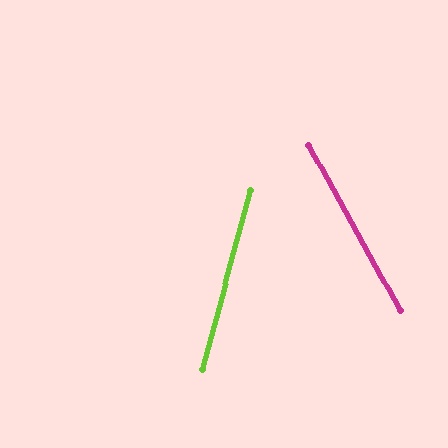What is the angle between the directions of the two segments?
Approximately 44 degrees.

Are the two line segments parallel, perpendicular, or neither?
Neither parallel nor perpendicular — they differ by about 44°.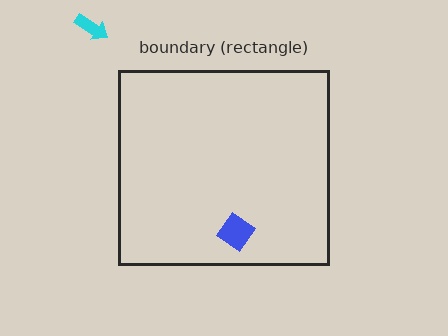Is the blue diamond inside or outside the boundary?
Inside.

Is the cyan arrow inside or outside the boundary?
Outside.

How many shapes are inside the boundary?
1 inside, 1 outside.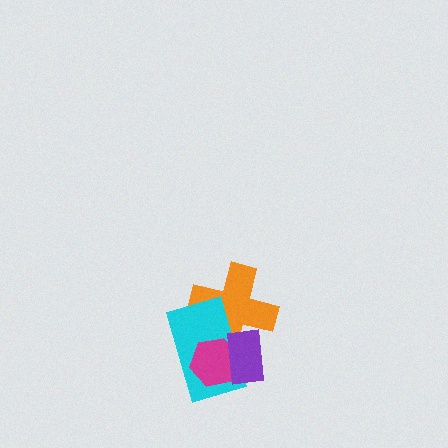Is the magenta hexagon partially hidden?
Yes, it is partially covered by another shape.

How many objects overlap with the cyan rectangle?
3 objects overlap with the cyan rectangle.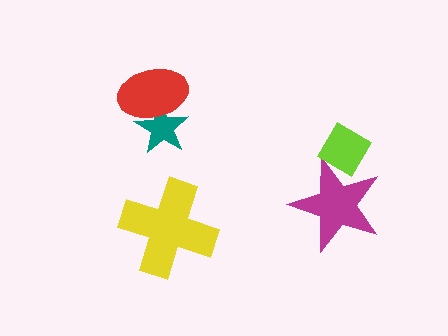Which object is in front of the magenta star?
The lime diamond is in front of the magenta star.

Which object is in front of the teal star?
The red ellipse is in front of the teal star.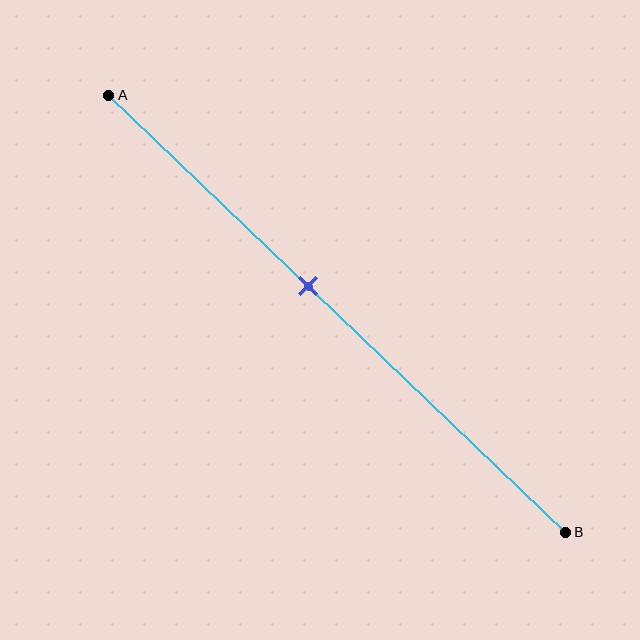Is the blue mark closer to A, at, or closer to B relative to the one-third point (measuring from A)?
The blue mark is closer to point B than the one-third point of segment AB.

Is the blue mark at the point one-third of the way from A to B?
No, the mark is at about 45% from A, not at the 33% one-third point.